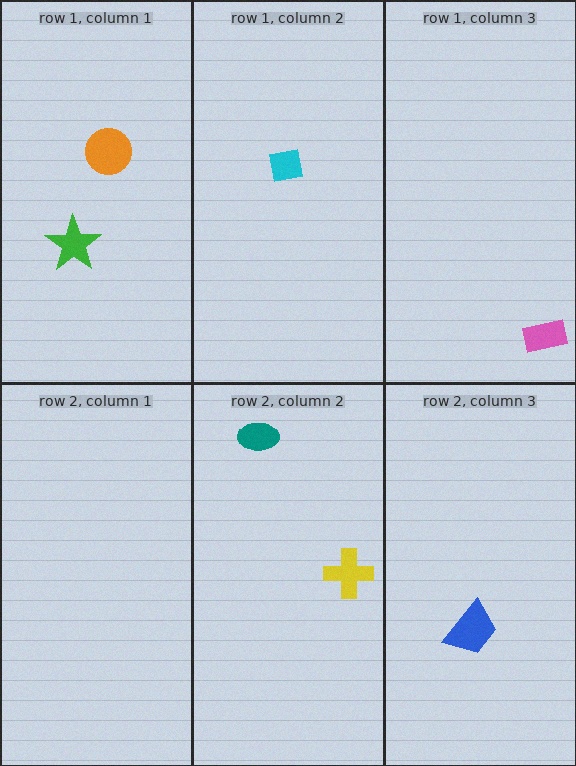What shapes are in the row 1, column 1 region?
The green star, the orange circle.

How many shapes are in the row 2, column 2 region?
2.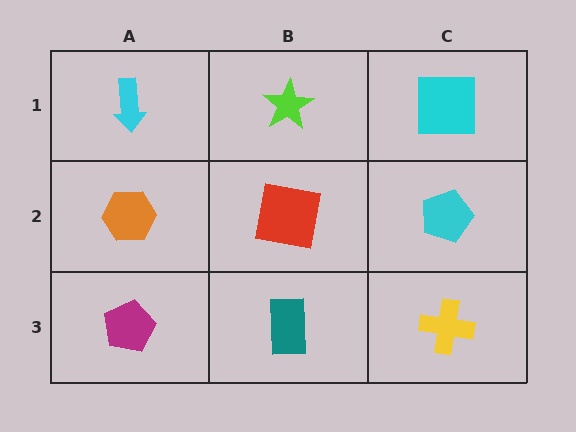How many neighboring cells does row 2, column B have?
4.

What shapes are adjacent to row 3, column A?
An orange hexagon (row 2, column A), a teal rectangle (row 3, column B).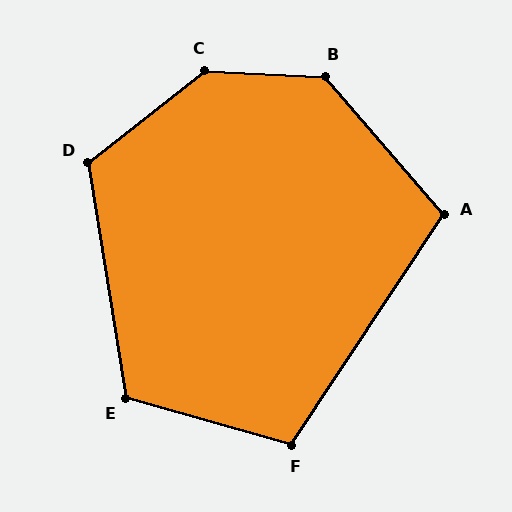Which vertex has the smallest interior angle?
A, at approximately 106 degrees.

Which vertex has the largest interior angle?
C, at approximately 139 degrees.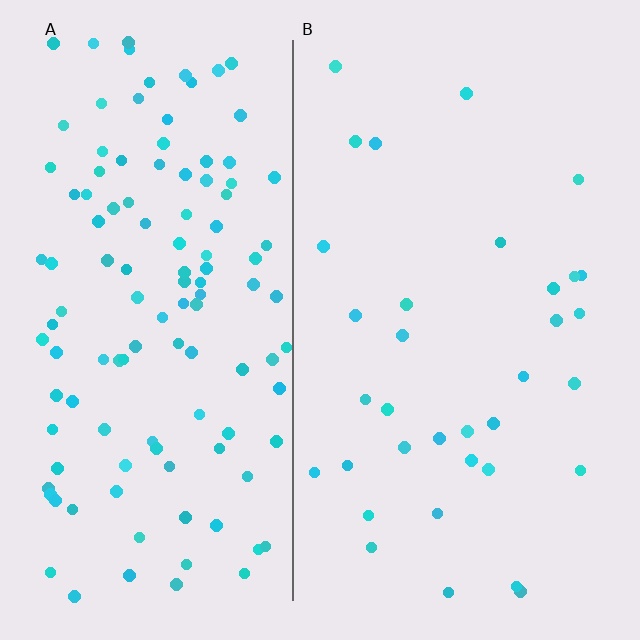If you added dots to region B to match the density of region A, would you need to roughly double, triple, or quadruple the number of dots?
Approximately quadruple.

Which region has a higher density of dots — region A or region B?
A (the left).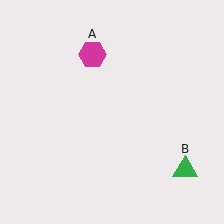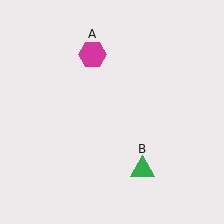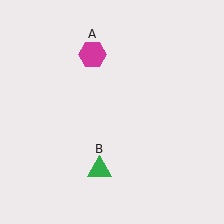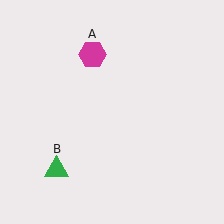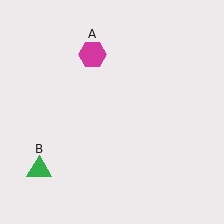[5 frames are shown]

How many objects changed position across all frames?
1 object changed position: green triangle (object B).